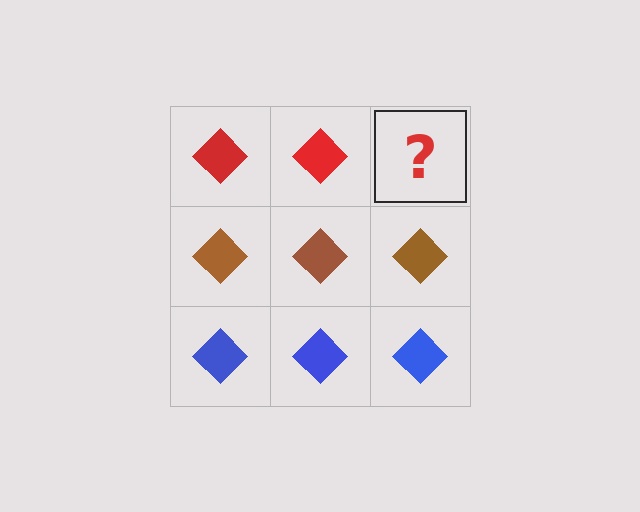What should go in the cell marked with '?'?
The missing cell should contain a red diamond.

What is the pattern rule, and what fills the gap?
The rule is that each row has a consistent color. The gap should be filled with a red diamond.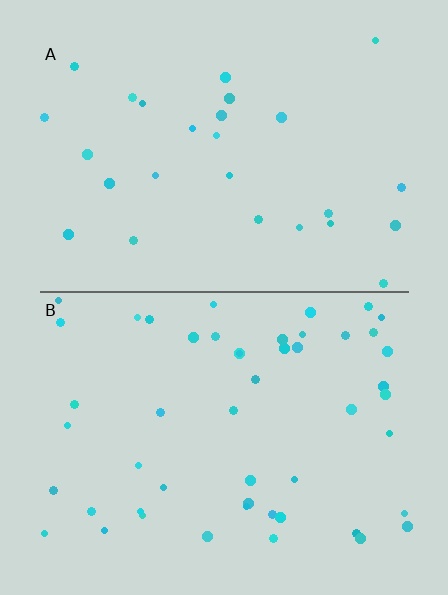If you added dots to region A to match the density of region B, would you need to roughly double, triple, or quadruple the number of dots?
Approximately double.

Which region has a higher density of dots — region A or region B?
B (the bottom).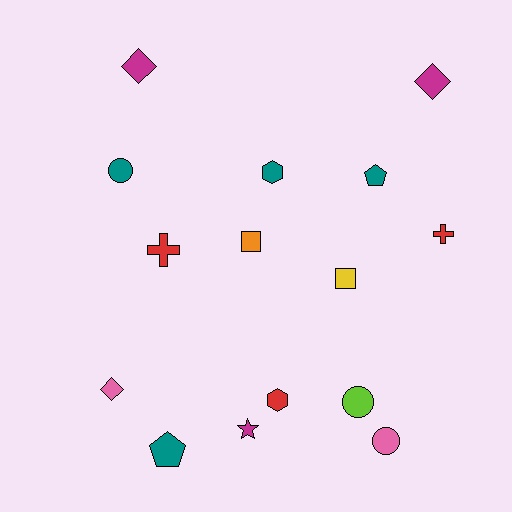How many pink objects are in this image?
There are 2 pink objects.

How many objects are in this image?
There are 15 objects.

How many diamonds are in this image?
There are 3 diamonds.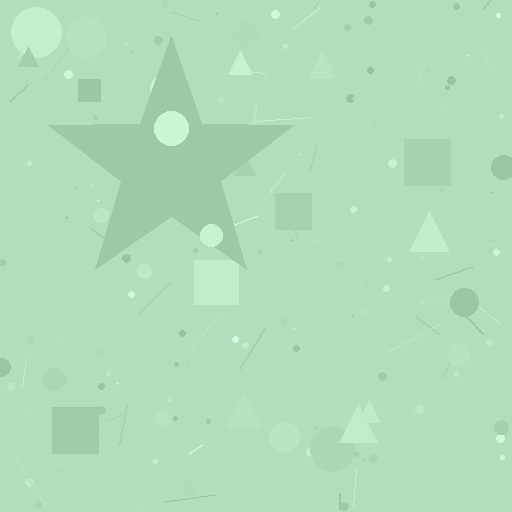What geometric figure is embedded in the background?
A star is embedded in the background.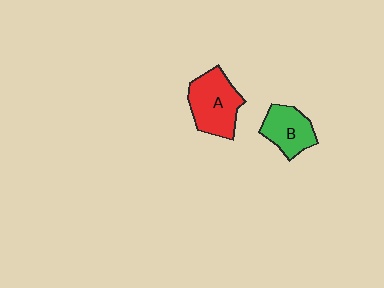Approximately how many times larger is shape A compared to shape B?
Approximately 1.4 times.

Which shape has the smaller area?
Shape B (green).